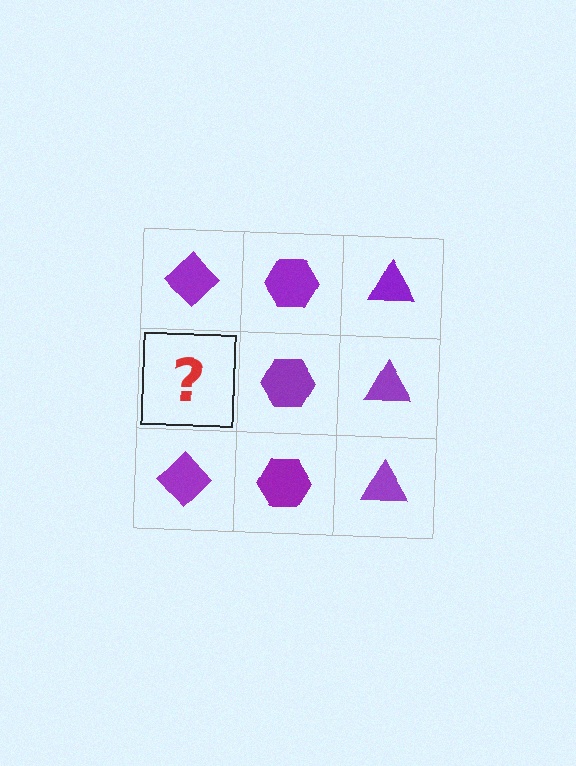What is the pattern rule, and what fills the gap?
The rule is that each column has a consistent shape. The gap should be filled with a purple diamond.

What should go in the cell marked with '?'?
The missing cell should contain a purple diamond.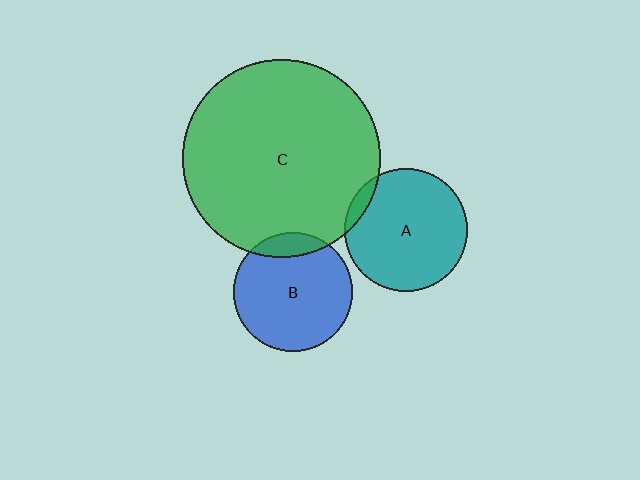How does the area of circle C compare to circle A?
Approximately 2.6 times.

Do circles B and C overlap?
Yes.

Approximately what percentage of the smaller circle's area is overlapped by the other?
Approximately 10%.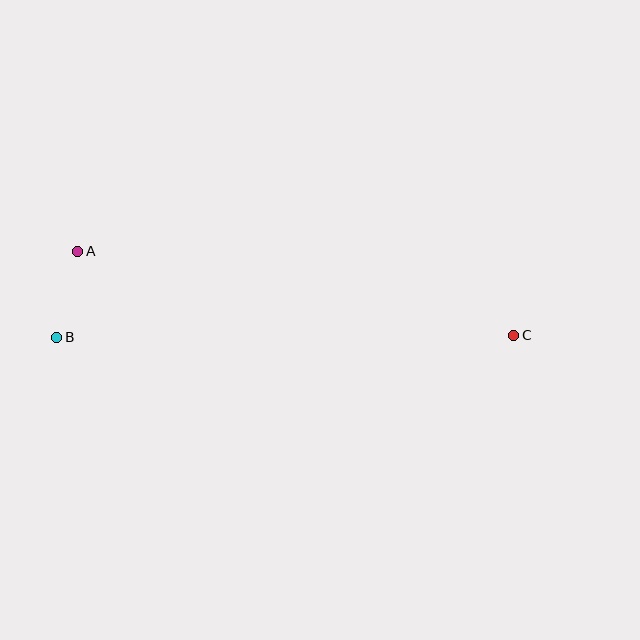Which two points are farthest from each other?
Points B and C are farthest from each other.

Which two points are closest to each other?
Points A and B are closest to each other.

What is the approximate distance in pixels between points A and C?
The distance between A and C is approximately 444 pixels.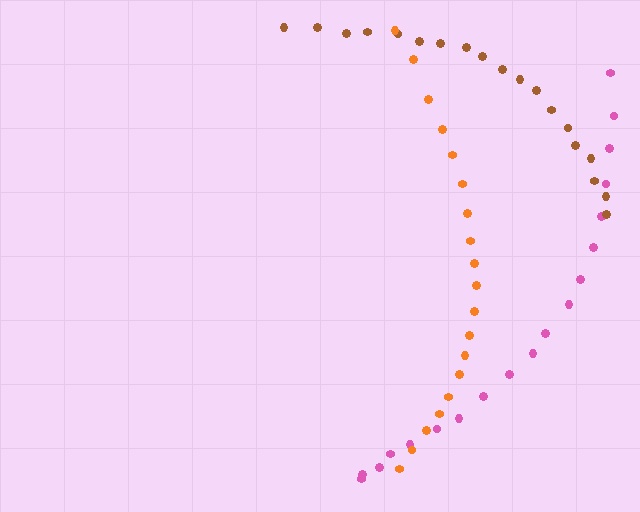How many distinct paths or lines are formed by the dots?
There are 3 distinct paths.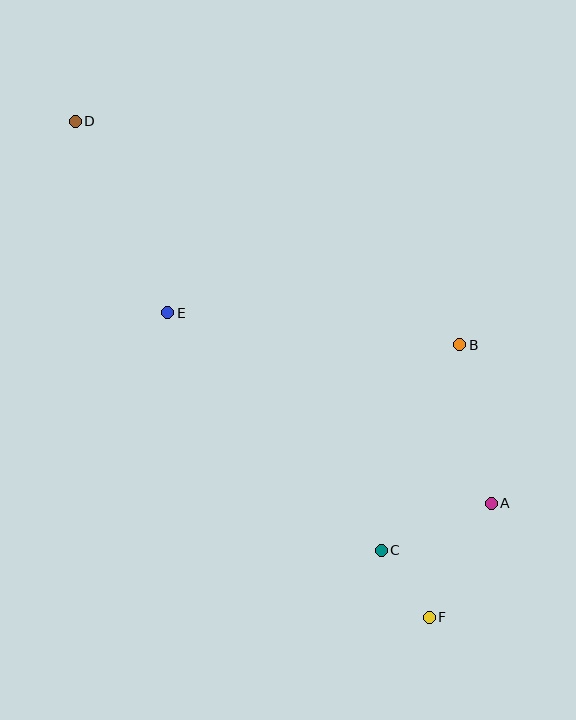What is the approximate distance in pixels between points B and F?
The distance between B and F is approximately 274 pixels.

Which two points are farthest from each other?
Points D and F are farthest from each other.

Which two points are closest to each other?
Points C and F are closest to each other.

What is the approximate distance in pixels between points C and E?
The distance between C and E is approximately 319 pixels.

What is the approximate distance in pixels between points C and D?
The distance between C and D is approximately 527 pixels.